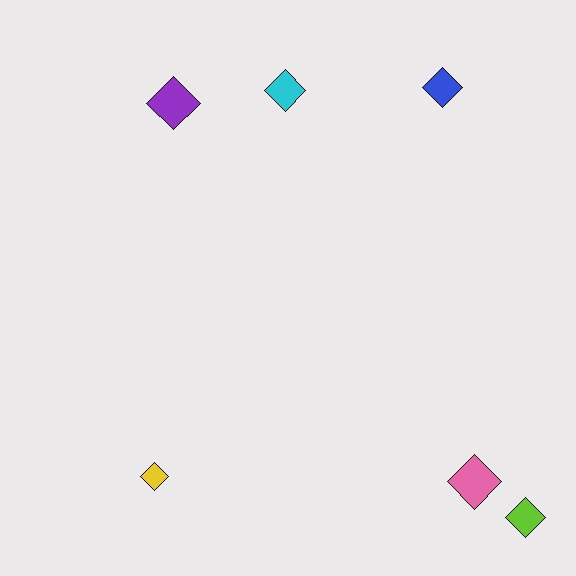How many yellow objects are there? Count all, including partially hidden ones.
There is 1 yellow object.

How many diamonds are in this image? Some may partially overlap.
There are 6 diamonds.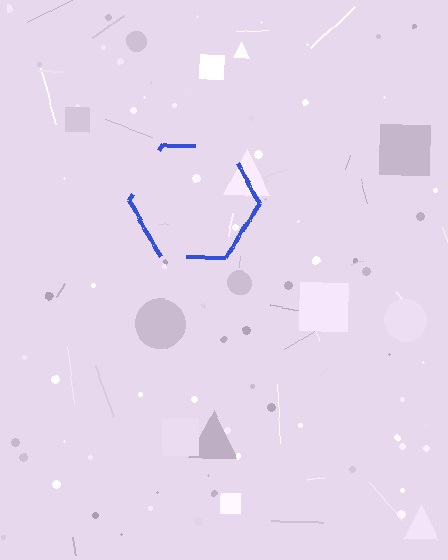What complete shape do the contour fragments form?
The contour fragments form a hexagon.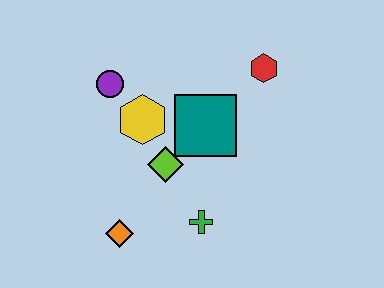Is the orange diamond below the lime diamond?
Yes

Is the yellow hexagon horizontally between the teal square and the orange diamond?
Yes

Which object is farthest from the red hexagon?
The orange diamond is farthest from the red hexagon.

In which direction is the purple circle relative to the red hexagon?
The purple circle is to the left of the red hexagon.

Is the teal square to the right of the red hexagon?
No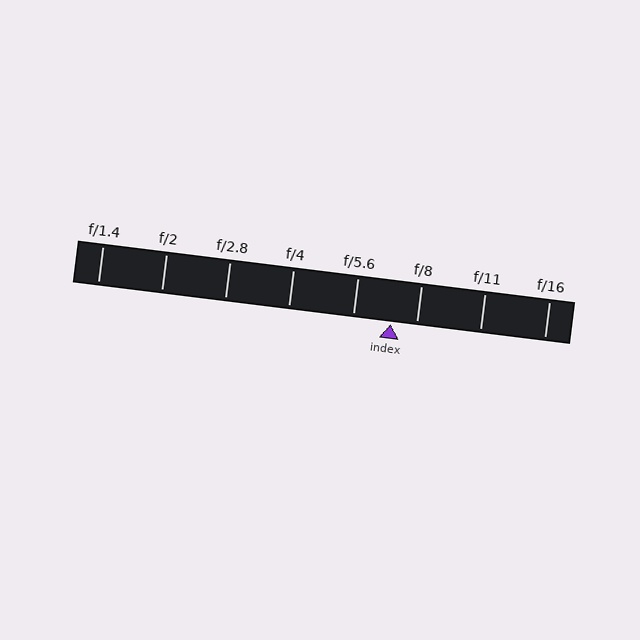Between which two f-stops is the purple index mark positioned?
The index mark is between f/5.6 and f/8.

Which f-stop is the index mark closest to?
The index mark is closest to f/8.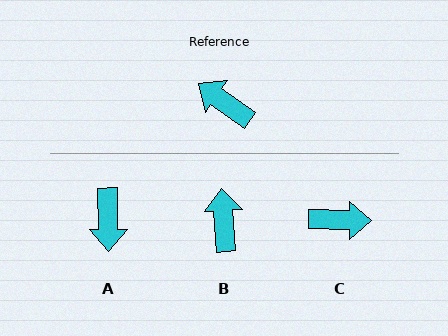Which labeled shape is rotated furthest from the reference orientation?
C, about 146 degrees away.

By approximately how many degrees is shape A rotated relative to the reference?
Approximately 126 degrees counter-clockwise.